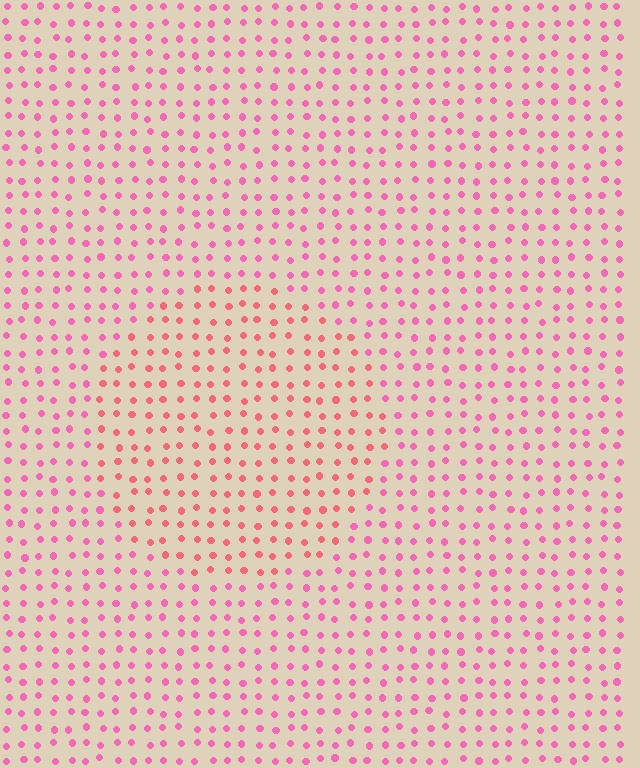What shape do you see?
I see a circle.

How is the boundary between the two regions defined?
The boundary is defined purely by a slight shift in hue (about 28 degrees). Spacing, size, and orientation are identical on both sides.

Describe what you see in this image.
The image is filled with small pink elements in a uniform arrangement. A circle-shaped region is visible where the elements are tinted to a slightly different hue, forming a subtle color boundary.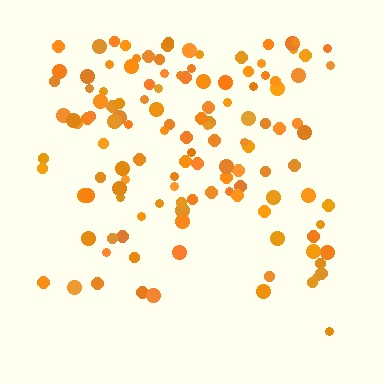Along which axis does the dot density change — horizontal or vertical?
Vertical.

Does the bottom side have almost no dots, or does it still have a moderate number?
Still a moderate number, just noticeably fewer than the top.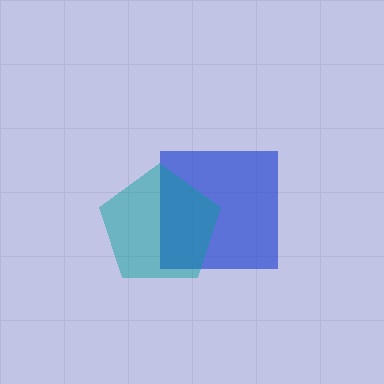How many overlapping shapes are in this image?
There are 2 overlapping shapes in the image.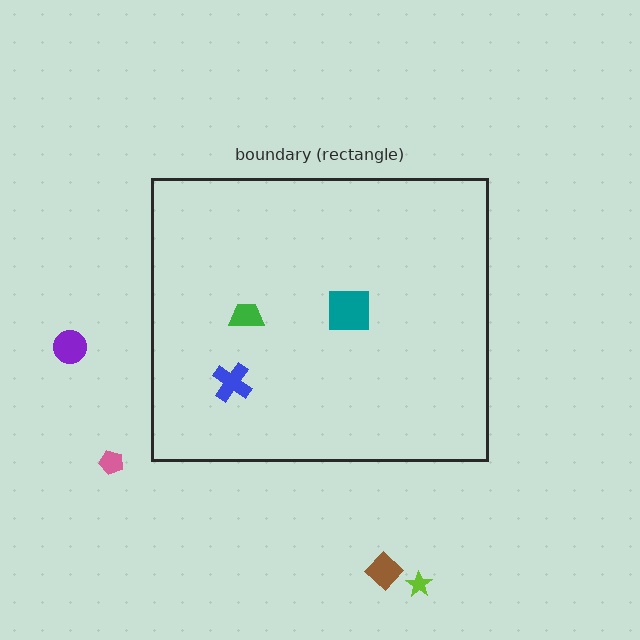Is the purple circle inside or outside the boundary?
Outside.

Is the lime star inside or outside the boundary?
Outside.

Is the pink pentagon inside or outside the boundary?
Outside.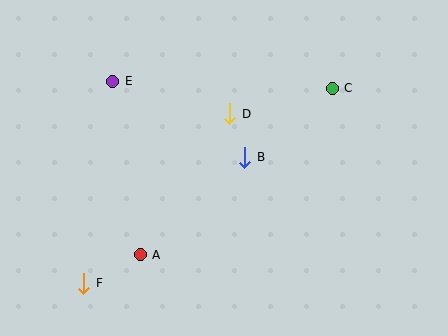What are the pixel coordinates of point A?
Point A is at (140, 255).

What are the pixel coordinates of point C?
Point C is at (332, 88).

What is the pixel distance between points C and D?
The distance between C and D is 106 pixels.